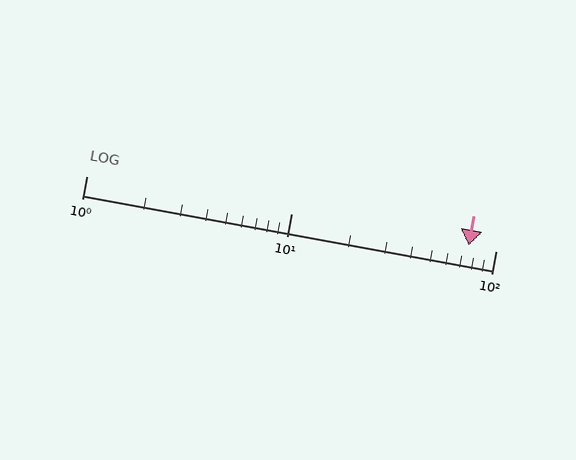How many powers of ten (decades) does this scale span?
The scale spans 2 decades, from 1 to 100.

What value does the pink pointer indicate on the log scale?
The pointer indicates approximately 74.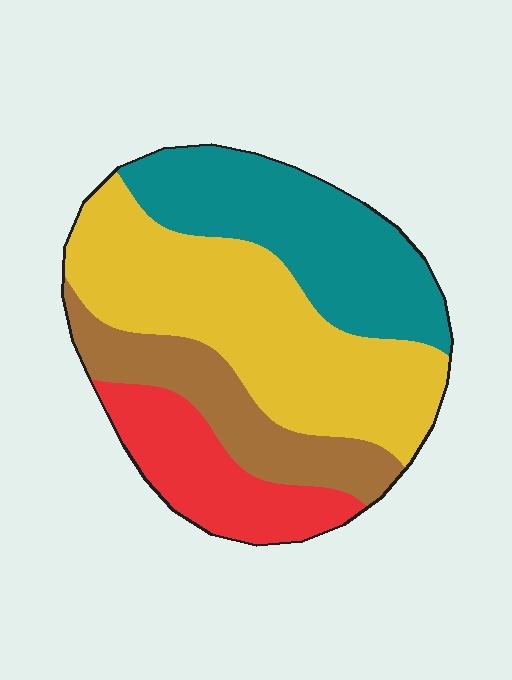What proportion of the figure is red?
Red covers around 15% of the figure.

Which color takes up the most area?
Yellow, at roughly 40%.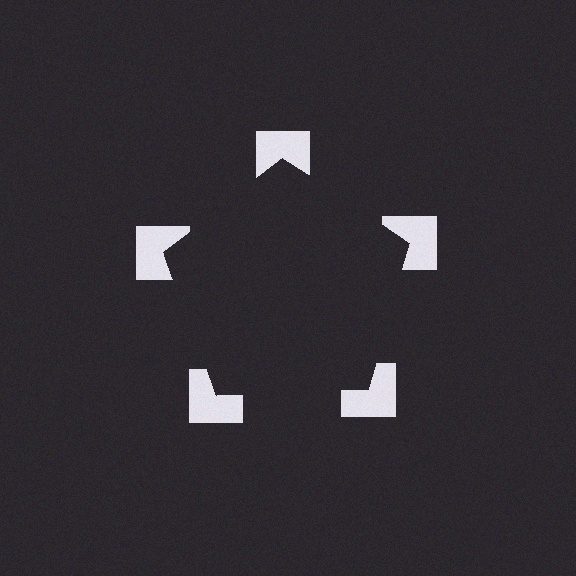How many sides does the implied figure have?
5 sides.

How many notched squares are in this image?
There are 5 — one at each vertex of the illusory pentagon.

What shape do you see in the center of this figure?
An illusory pentagon — its edges are inferred from the aligned wedge cuts in the notched squares, not physically drawn.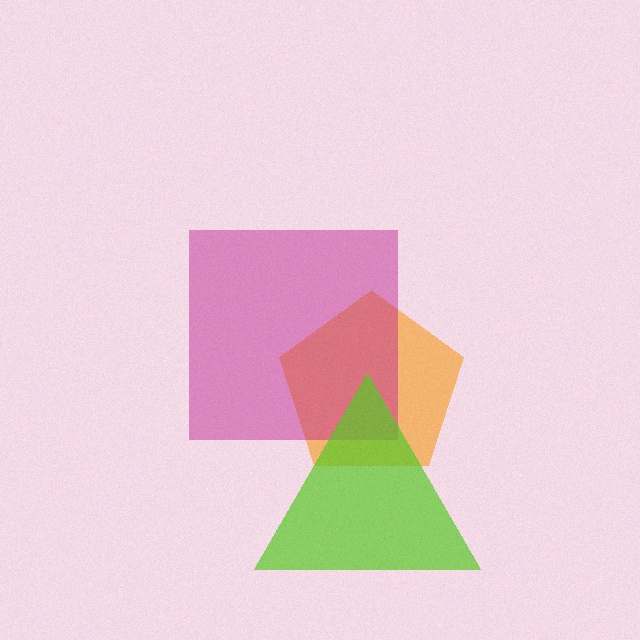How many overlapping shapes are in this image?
There are 3 overlapping shapes in the image.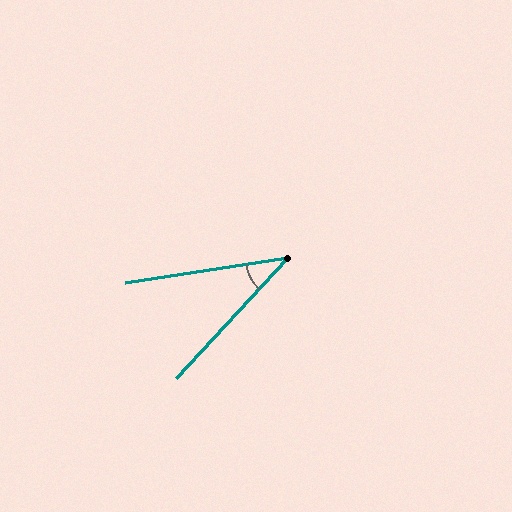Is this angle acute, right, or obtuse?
It is acute.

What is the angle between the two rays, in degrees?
Approximately 39 degrees.